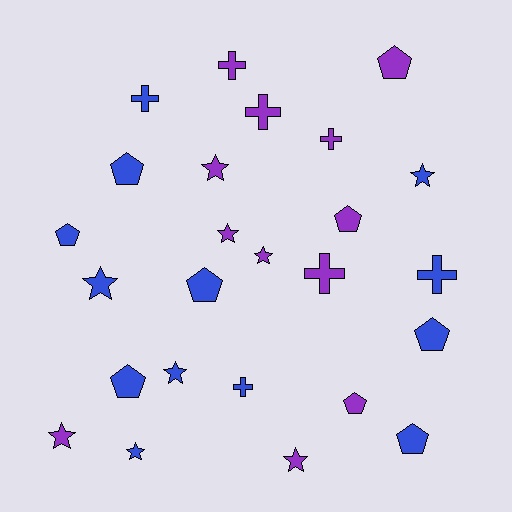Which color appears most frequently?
Blue, with 13 objects.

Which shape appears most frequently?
Pentagon, with 9 objects.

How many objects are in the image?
There are 25 objects.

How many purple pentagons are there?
There are 3 purple pentagons.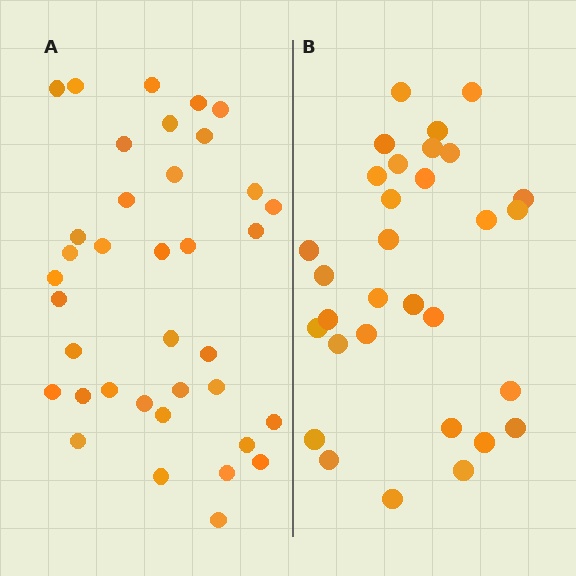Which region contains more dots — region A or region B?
Region A (the left region) has more dots.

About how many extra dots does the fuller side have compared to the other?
Region A has about 6 more dots than region B.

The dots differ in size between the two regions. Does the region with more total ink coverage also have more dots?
No. Region B has more total ink coverage because its dots are larger, but region A actually contains more individual dots. Total area can be misleading — the number of items is what matters here.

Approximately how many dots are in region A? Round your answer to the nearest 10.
About 40 dots. (The exact count is 37, which rounds to 40.)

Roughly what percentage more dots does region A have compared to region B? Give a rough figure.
About 20% more.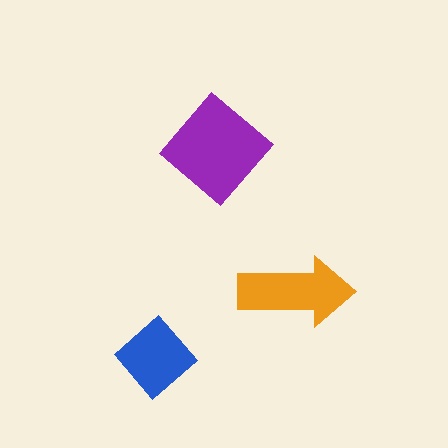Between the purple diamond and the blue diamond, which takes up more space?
The purple diamond.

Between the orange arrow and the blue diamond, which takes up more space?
The orange arrow.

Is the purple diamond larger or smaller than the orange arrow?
Larger.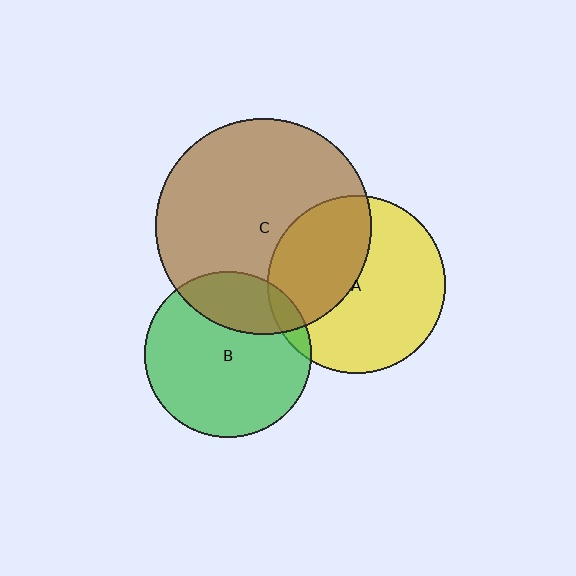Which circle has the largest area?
Circle C (brown).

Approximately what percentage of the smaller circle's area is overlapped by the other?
Approximately 25%.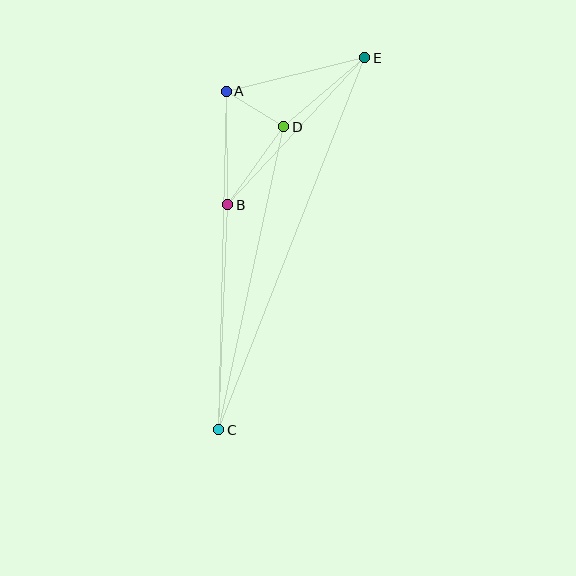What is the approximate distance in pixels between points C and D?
The distance between C and D is approximately 310 pixels.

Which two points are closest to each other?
Points A and D are closest to each other.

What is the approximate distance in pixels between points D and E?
The distance between D and E is approximately 106 pixels.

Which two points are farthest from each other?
Points C and E are farthest from each other.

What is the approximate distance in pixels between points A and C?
The distance between A and C is approximately 338 pixels.